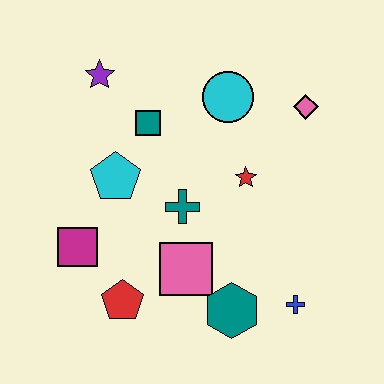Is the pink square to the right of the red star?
No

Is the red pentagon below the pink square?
Yes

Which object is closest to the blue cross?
The teal hexagon is closest to the blue cross.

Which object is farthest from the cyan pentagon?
The blue cross is farthest from the cyan pentagon.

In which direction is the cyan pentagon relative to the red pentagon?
The cyan pentagon is above the red pentagon.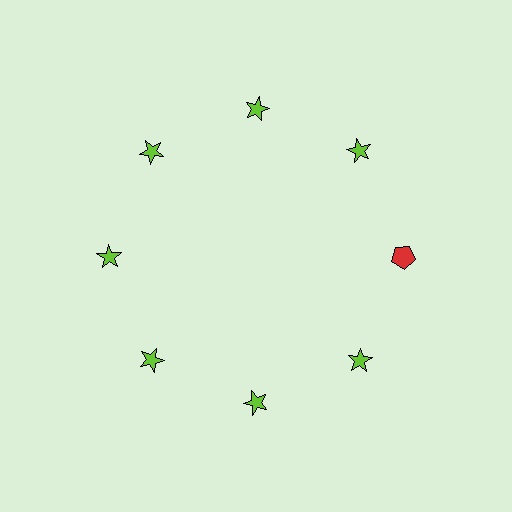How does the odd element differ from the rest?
It differs in both color (red instead of lime) and shape (pentagon instead of star).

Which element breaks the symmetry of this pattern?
The red pentagon at roughly the 3 o'clock position breaks the symmetry. All other shapes are lime stars.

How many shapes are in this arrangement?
There are 8 shapes arranged in a ring pattern.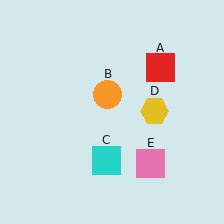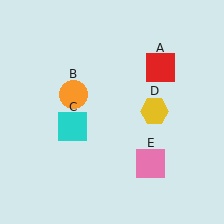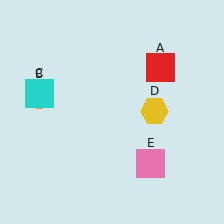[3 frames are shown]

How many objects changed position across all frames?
2 objects changed position: orange circle (object B), cyan square (object C).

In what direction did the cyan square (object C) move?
The cyan square (object C) moved up and to the left.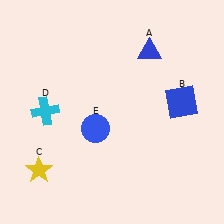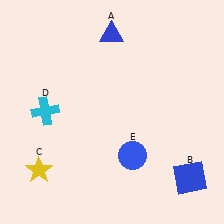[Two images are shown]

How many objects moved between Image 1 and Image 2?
3 objects moved between the two images.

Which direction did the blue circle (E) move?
The blue circle (E) moved right.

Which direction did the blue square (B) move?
The blue square (B) moved down.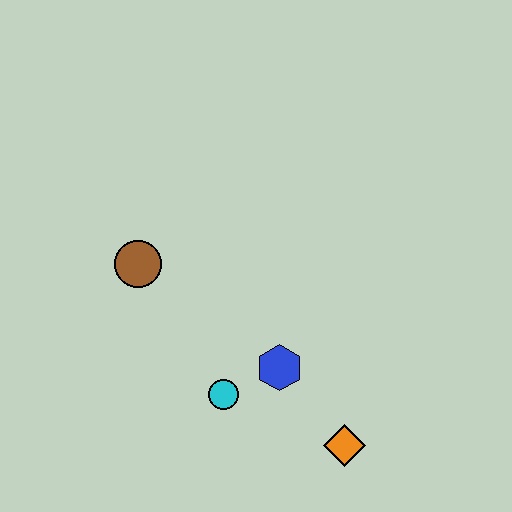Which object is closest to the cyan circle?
The blue hexagon is closest to the cyan circle.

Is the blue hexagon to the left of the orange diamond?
Yes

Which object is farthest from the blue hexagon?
The brown circle is farthest from the blue hexagon.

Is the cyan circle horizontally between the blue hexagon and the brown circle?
Yes